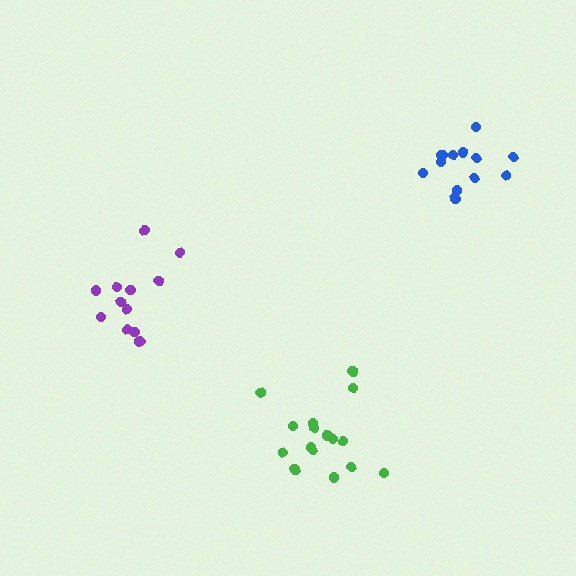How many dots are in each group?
Group 1: 13 dots, Group 2: 16 dots, Group 3: 13 dots (42 total).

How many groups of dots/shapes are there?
There are 3 groups.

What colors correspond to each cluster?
The clusters are colored: purple, green, blue.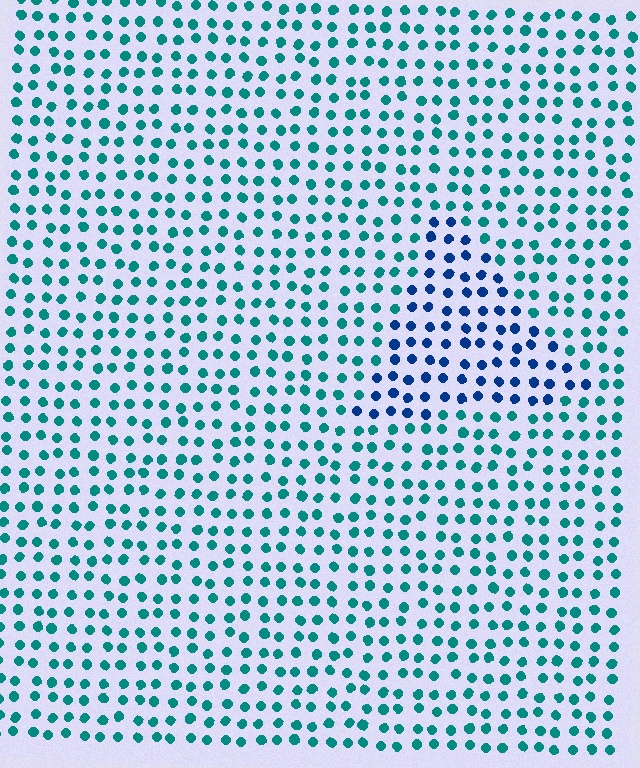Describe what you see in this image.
The image is filled with small teal elements in a uniform arrangement. A triangle-shaped region is visible where the elements are tinted to a slightly different hue, forming a subtle color boundary.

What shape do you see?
I see a triangle.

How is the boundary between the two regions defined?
The boundary is defined purely by a slight shift in hue (about 41 degrees). Spacing, size, and orientation are identical on both sides.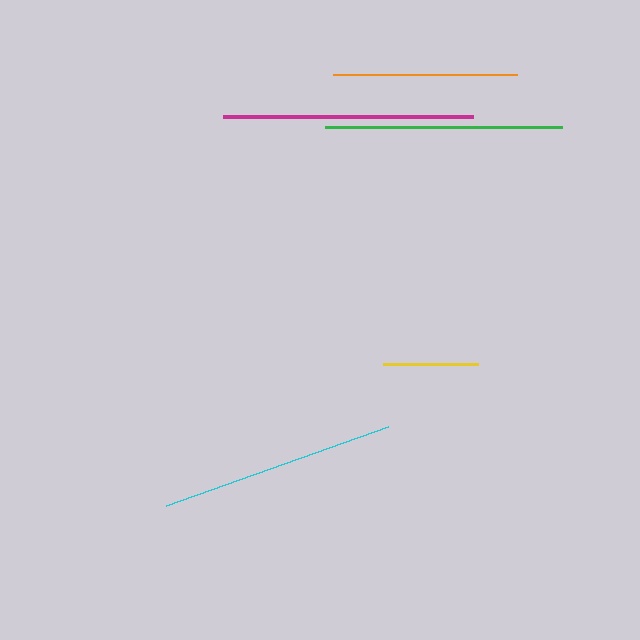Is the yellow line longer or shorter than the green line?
The green line is longer than the yellow line.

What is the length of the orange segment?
The orange segment is approximately 184 pixels long.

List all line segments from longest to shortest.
From longest to shortest: magenta, green, cyan, orange, yellow.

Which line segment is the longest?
The magenta line is the longest at approximately 250 pixels.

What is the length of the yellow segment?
The yellow segment is approximately 94 pixels long.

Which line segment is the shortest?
The yellow line is the shortest at approximately 94 pixels.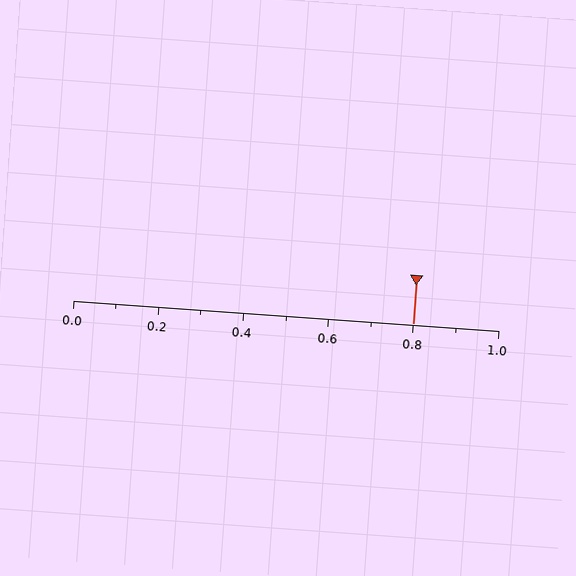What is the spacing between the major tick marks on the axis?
The major ticks are spaced 0.2 apart.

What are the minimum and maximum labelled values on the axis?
The axis runs from 0.0 to 1.0.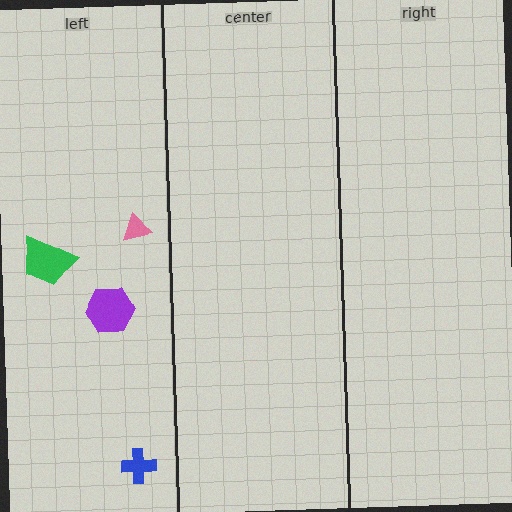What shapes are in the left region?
The blue cross, the purple hexagon, the pink triangle, the green trapezoid.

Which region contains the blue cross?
The left region.